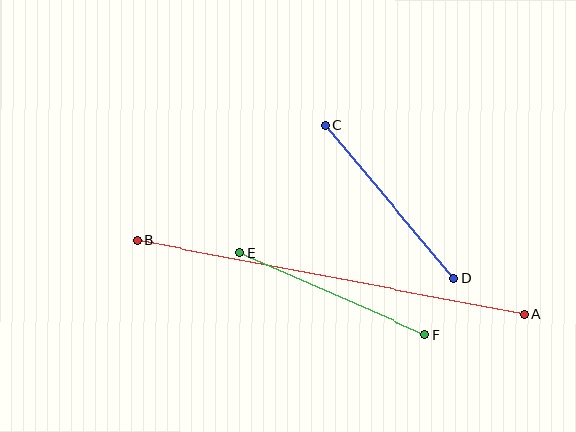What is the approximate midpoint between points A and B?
The midpoint is at approximately (330, 277) pixels.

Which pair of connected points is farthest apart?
Points A and B are farthest apart.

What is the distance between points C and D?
The distance is approximately 199 pixels.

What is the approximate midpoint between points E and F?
The midpoint is at approximately (332, 293) pixels.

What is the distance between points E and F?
The distance is approximately 203 pixels.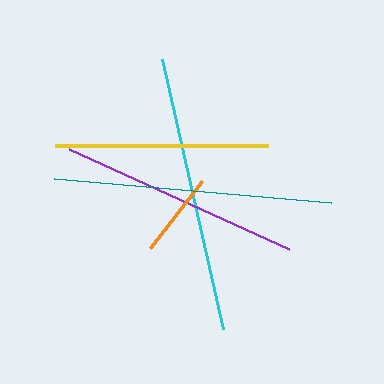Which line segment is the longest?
The teal line is the longest at approximately 278 pixels.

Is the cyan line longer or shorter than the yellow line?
The cyan line is longer than the yellow line.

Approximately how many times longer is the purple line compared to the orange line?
The purple line is approximately 2.9 times the length of the orange line.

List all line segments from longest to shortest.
From longest to shortest: teal, cyan, purple, yellow, orange.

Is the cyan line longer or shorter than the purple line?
The cyan line is longer than the purple line.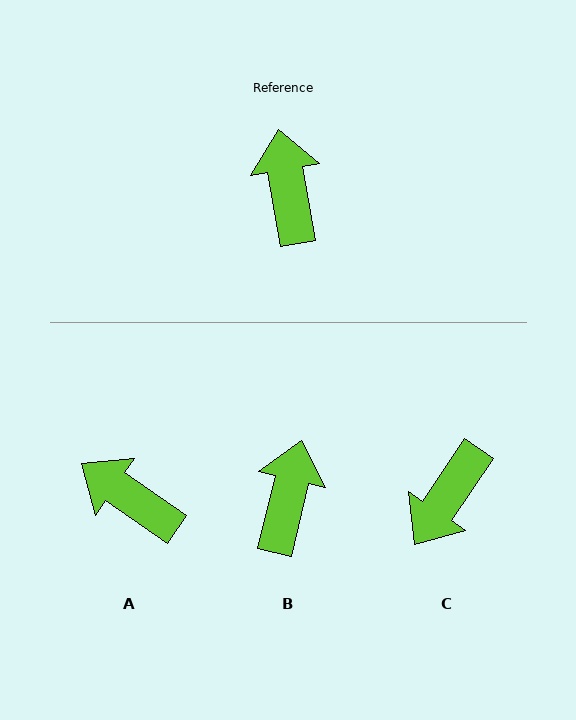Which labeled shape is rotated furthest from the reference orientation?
C, about 136 degrees away.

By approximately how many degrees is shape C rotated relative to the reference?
Approximately 136 degrees counter-clockwise.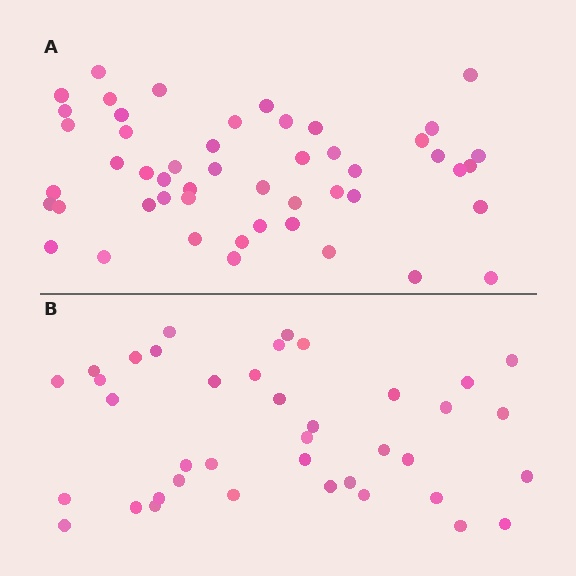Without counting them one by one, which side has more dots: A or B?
Region A (the top region) has more dots.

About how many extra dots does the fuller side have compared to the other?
Region A has roughly 12 or so more dots than region B.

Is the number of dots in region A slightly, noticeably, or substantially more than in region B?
Region A has noticeably more, but not dramatically so. The ratio is roughly 1.3 to 1.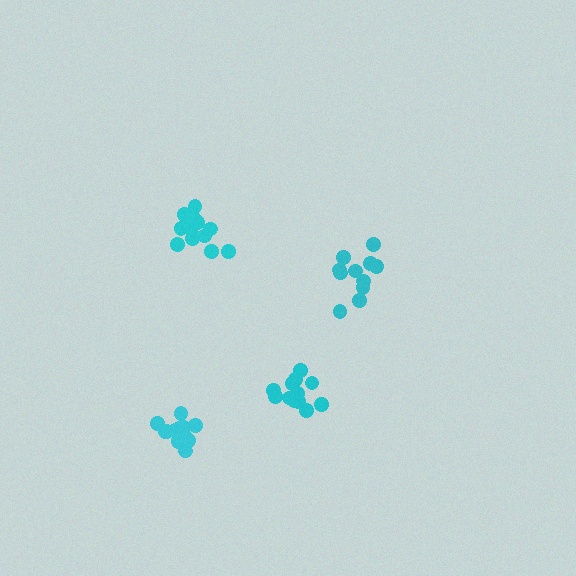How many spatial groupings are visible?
There are 4 spatial groupings.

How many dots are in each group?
Group 1: 13 dots, Group 2: 11 dots, Group 3: 14 dots, Group 4: 12 dots (50 total).